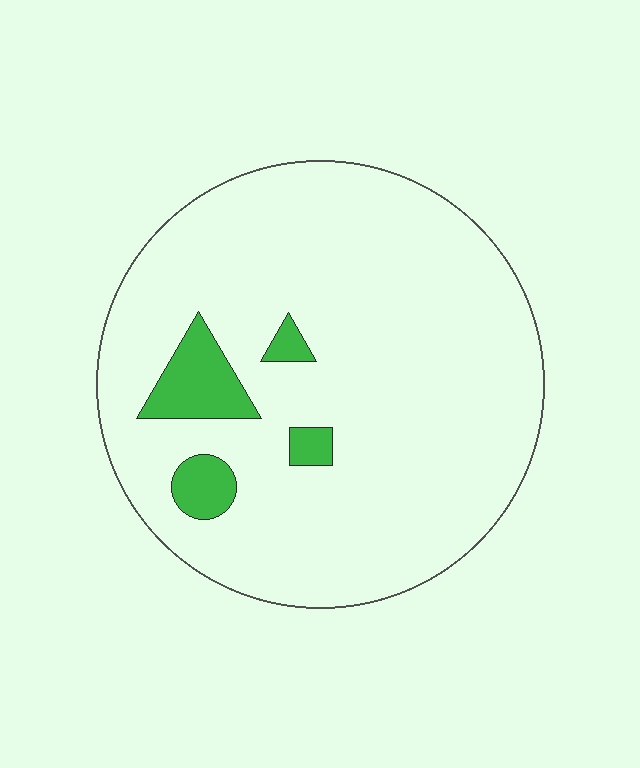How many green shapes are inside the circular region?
4.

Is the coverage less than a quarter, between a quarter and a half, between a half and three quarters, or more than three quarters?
Less than a quarter.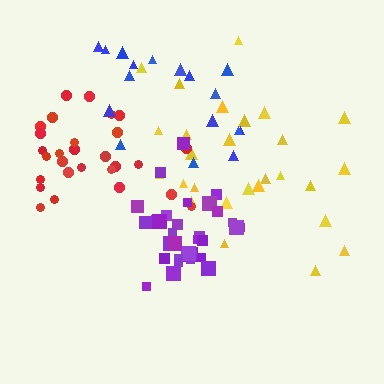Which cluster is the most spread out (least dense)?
Yellow.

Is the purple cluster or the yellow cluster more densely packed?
Purple.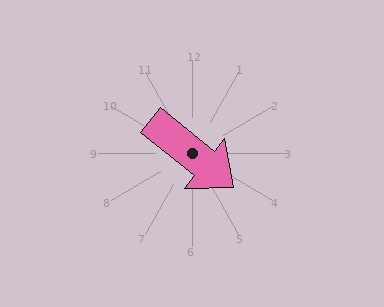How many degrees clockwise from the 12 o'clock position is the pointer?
Approximately 129 degrees.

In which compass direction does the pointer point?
Southeast.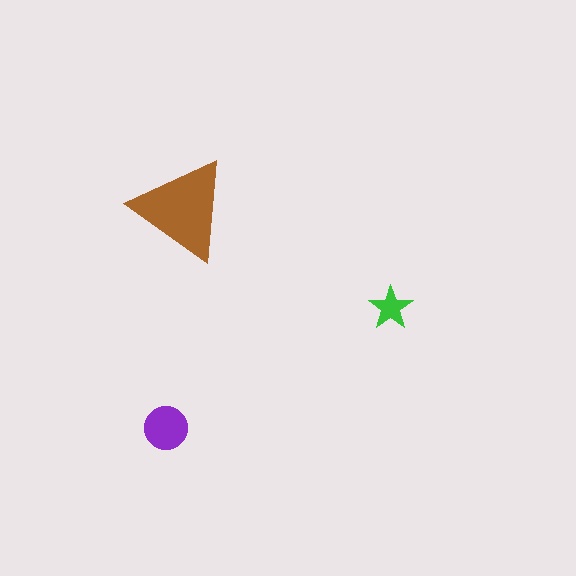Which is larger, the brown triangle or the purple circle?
The brown triangle.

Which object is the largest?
The brown triangle.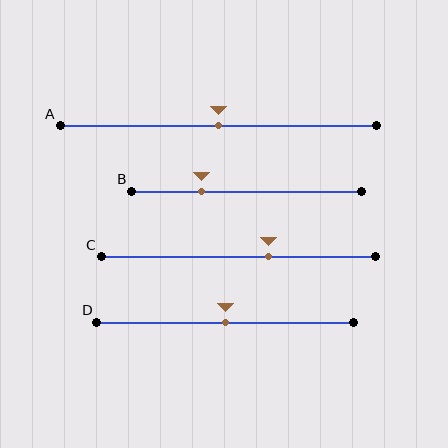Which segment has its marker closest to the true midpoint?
Segment A has its marker closest to the true midpoint.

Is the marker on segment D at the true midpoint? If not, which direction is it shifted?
Yes, the marker on segment D is at the true midpoint.